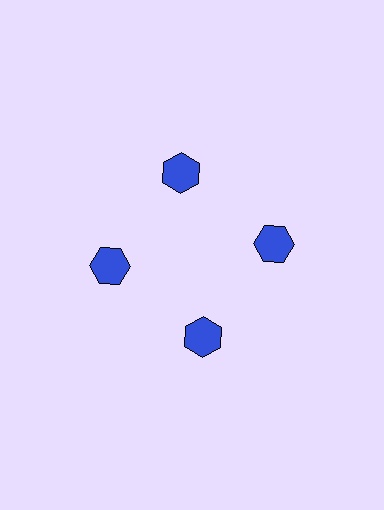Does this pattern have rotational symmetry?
Yes, this pattern has 4-fold rotational symmetry. It looks the same after rotating 90 degrees around the center.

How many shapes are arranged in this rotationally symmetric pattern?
There are 4 shapes, arranged in 4 groups of 1.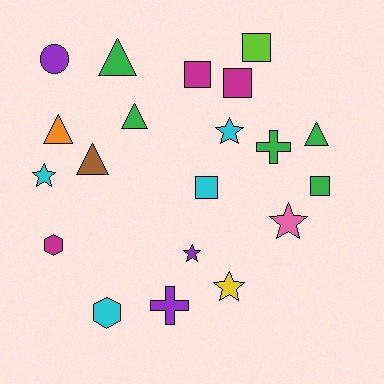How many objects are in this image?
There are 20 objects.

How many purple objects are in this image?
There are 3 purple objects.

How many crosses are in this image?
There are 2 crosses.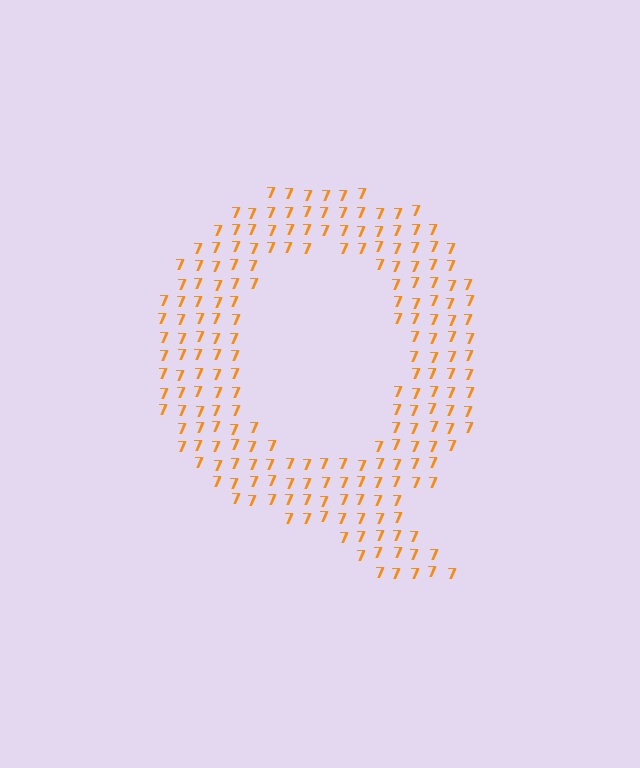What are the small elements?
The small elements are digit 7's.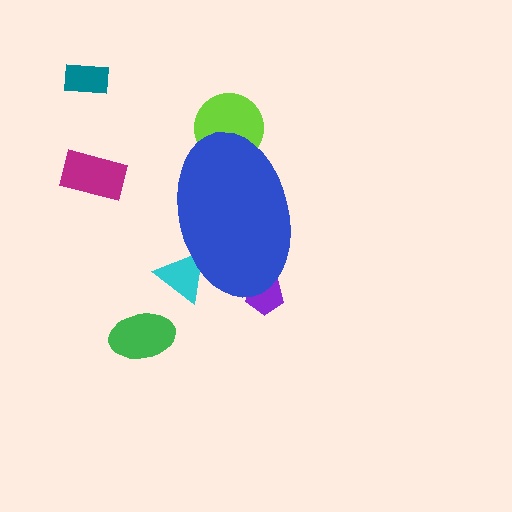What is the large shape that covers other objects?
A blue ellipse.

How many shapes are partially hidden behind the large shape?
3 shapes are partially hidden.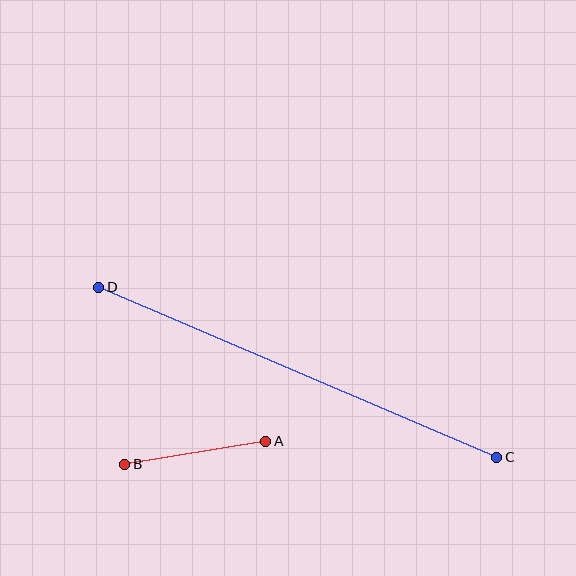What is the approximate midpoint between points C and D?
The midpoint is at approximately (298, 372) pixels.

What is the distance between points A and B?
The distance is approximately 143 pixels.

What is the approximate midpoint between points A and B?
The midpoint is at approximately (195, 453) pixels.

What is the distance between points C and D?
The distance is approximately 433 pixels.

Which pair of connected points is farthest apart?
Points C and D are farthest apart.